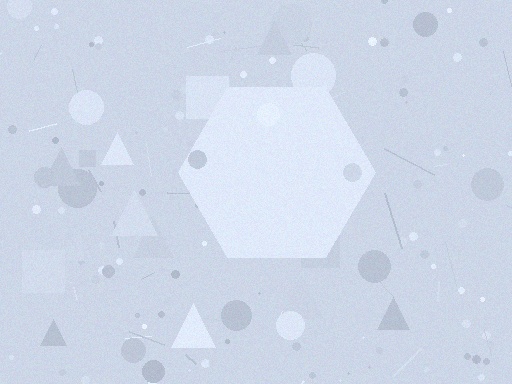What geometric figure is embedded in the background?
A hexagon is embedded in the background.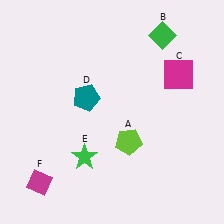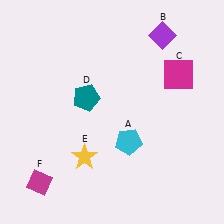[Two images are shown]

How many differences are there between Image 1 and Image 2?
There are 3 differences between the two images.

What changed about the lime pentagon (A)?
In Image 1, A is lime. In Image 2, it changed to cyan.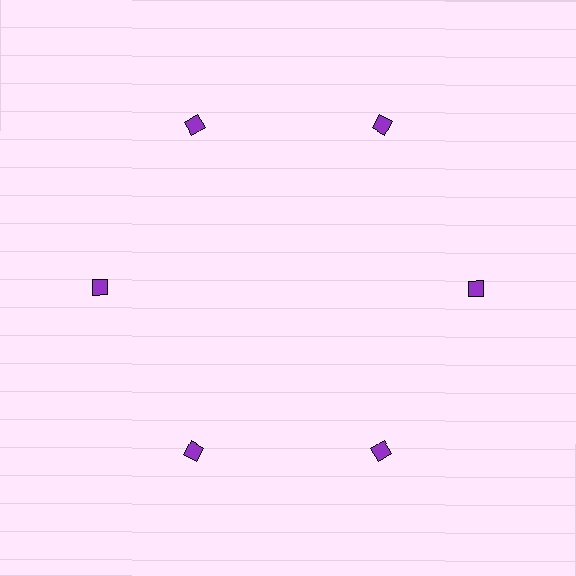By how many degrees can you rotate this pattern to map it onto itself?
The pattern maps onto itself every 60 degrees of rotation.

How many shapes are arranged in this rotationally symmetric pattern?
There are 6 shapes, arranged in 6 groups of 1.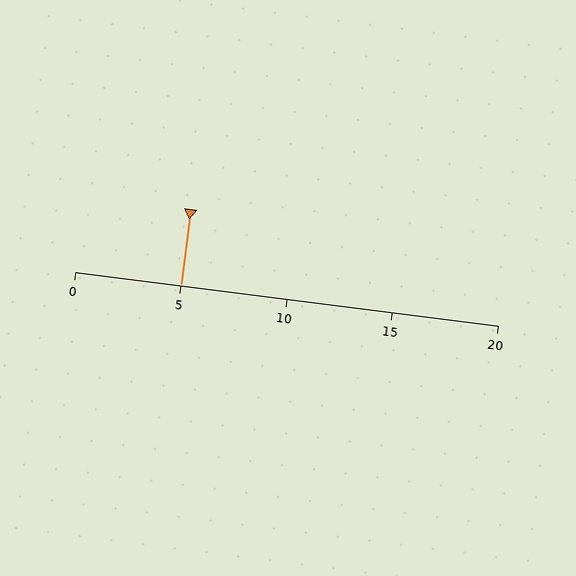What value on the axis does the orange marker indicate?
The marker indicates approximately 5.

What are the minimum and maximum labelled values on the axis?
The axis runs from 0 to 20.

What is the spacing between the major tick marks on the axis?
The major ticks are spaced 5 apart.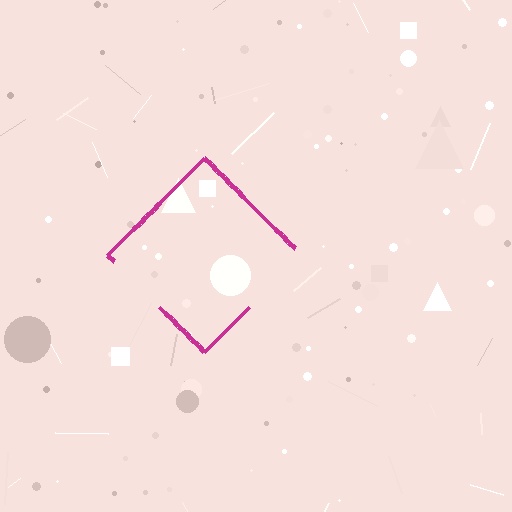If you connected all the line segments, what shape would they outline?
They would outline a diamond.